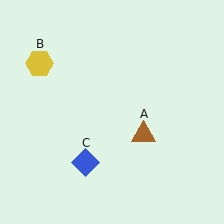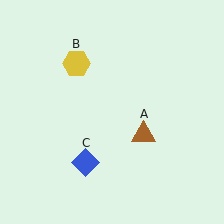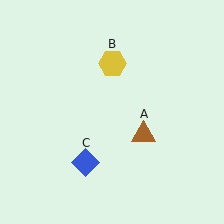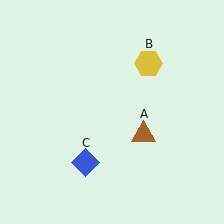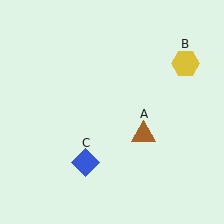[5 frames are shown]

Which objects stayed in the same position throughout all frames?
Brown triangle (object A) and blue diamond (object C) remained stationary.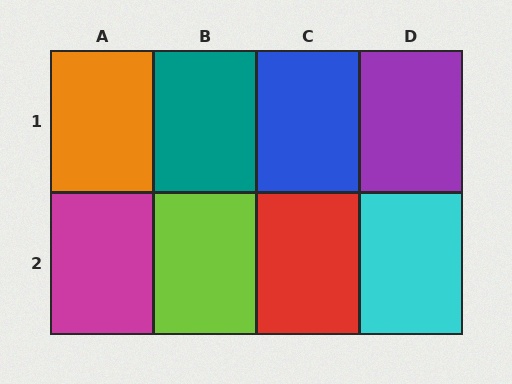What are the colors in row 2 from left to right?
Magenta, lime, red, cyan.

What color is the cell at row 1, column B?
Teal.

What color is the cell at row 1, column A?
Orange.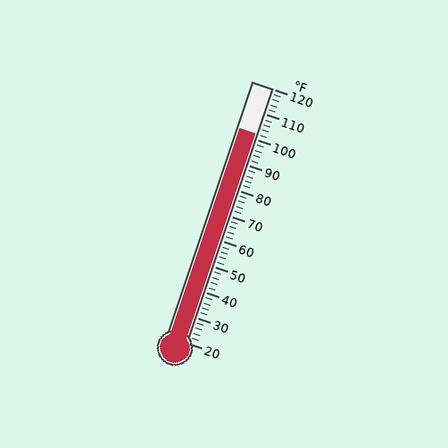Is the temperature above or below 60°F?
The temperature is above 60°F.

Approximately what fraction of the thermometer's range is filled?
The thermometer is filled to approximately 80% of its range.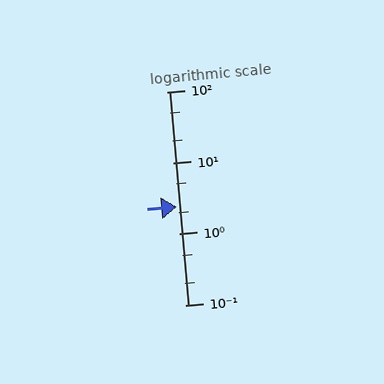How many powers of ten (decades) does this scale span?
The scale spans 3 decades, from 0.1 to 100.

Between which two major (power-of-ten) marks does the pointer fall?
The pointer is between 1 and 10.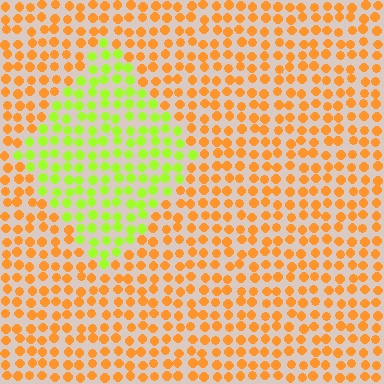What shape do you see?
I see a diamond.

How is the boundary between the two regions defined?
The boundary is defined purely by a slight shift in hue (about 57 degrees). Spacing, size, and orientation are identical on both sides.